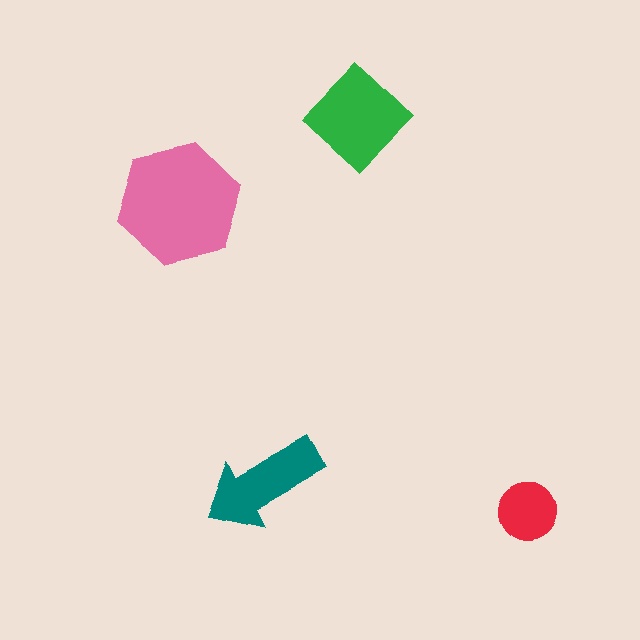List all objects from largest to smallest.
The pink hexagon, the green diamond, the teal arrow, the red circle.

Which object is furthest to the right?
The red circle is rightmost.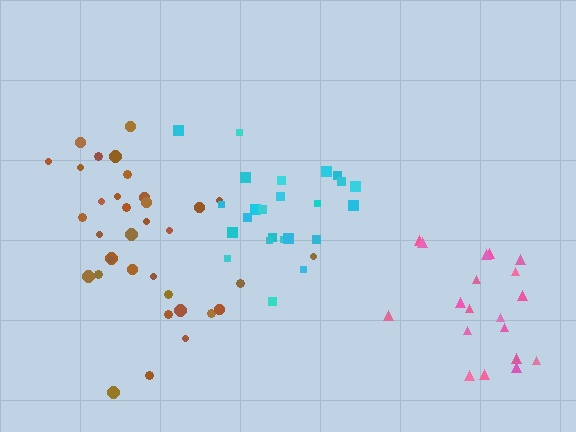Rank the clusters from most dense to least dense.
cyan, pink, brown.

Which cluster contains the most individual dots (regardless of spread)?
Brown (35).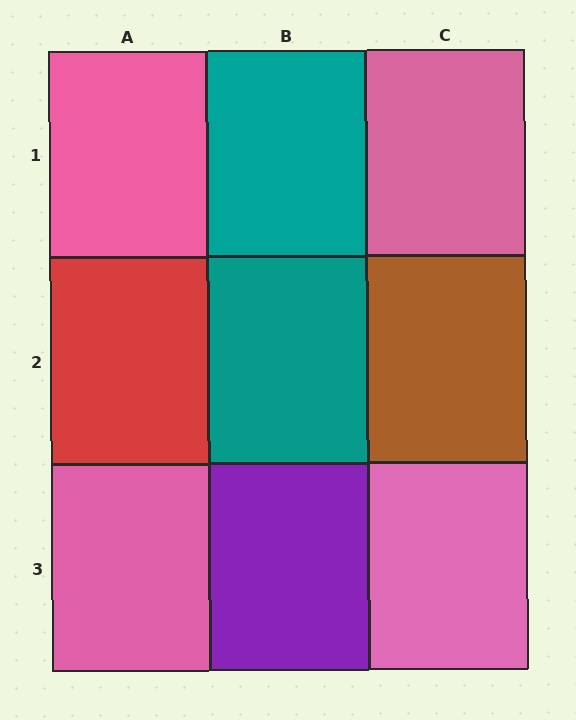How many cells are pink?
4 cells are pink.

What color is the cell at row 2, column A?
Red.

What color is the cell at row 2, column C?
Brown.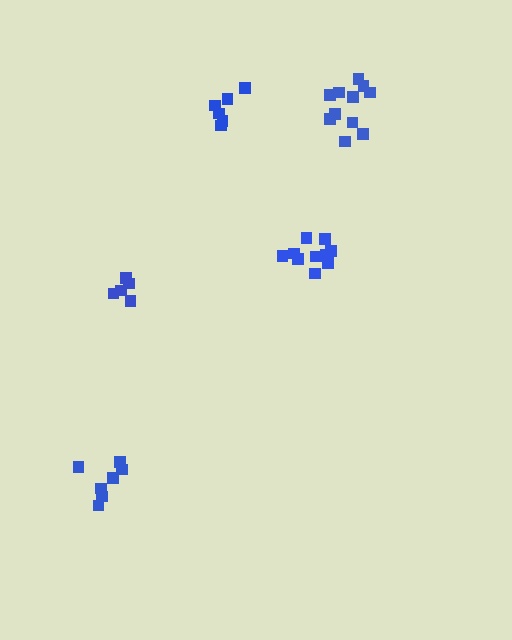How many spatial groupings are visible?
There are 5 spatial groupings.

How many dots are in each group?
Group 1: 10 dots, Group 2: 7 dots, Group 3: 5 dots, Group 4: 11 dots, Group 5: 6 dots (39 total).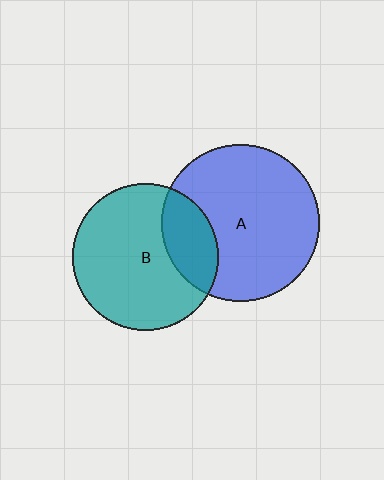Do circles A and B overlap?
Yes.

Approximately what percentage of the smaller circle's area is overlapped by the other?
Approximately 25%.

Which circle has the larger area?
Circle A (blue).